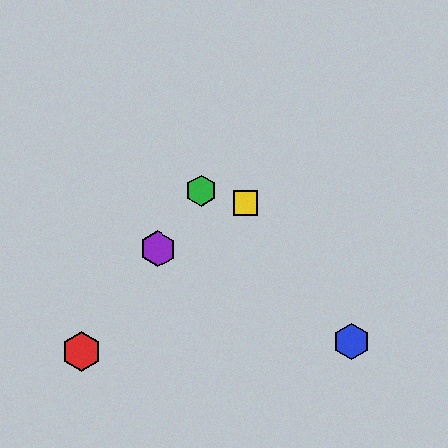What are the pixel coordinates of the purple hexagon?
The purple hexagon is at (158, 249).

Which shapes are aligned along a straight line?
The red hexagon, the green hexagon, the purple hexagon are aligned along a straight line.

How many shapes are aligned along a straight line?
3 shapes (the red hexagon, the green hexagon, the purple hexagon) are aligned along a straight line.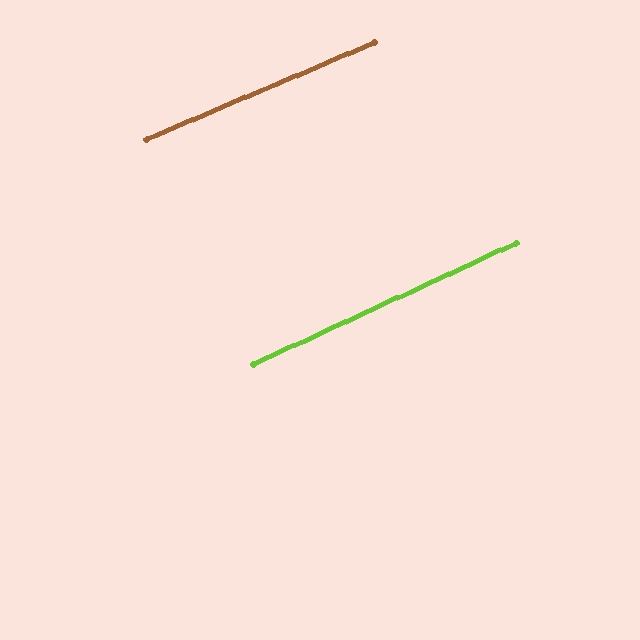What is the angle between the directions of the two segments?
Approximately 2 degrees.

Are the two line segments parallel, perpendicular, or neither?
Parallel — their directions differ by only 1.8°.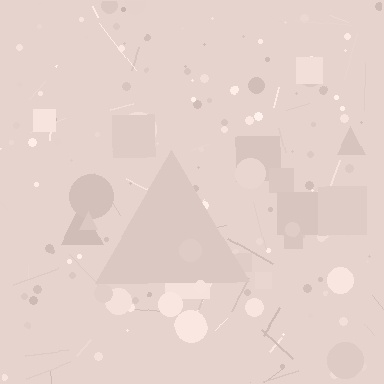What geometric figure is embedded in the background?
A triangle is embedded in the background.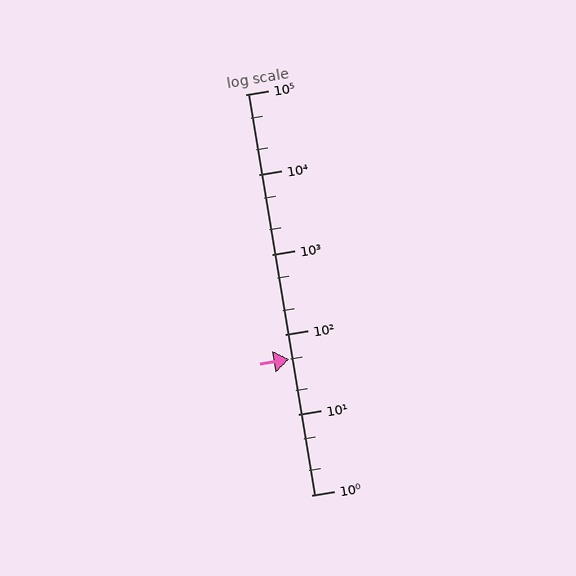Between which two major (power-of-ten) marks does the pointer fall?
The pointer is between 10 and 100.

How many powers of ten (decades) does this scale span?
The scale spans 5 decades, from 1 to 100000.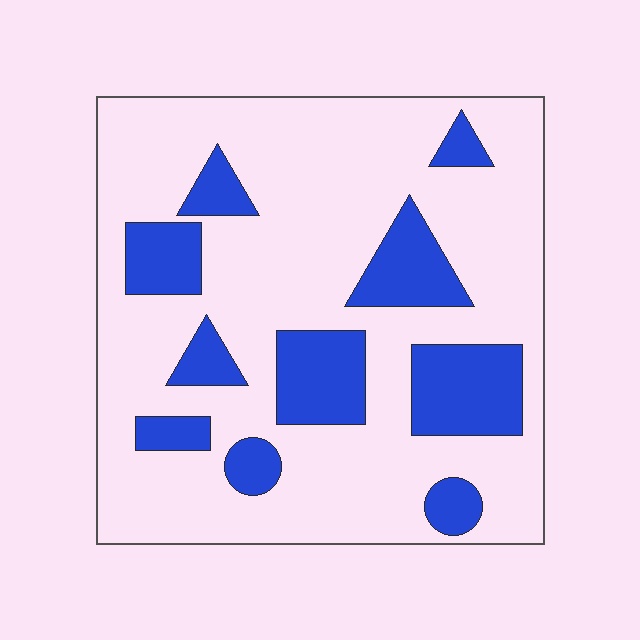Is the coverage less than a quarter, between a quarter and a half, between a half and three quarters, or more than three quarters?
Less than a quarter.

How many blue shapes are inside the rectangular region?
10.